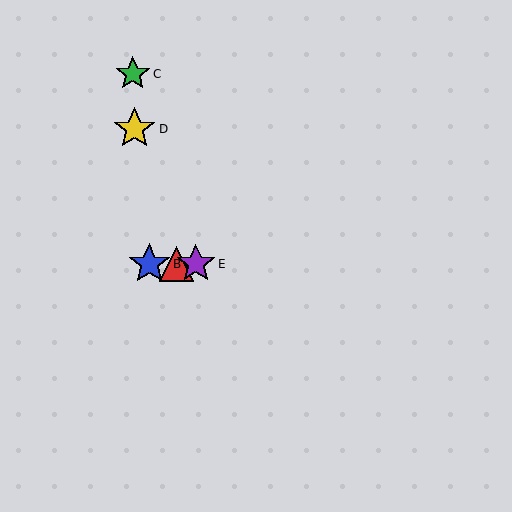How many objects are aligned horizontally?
3 objects (A, B, E) are aligned horizontally.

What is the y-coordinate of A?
Object A is at y≈264.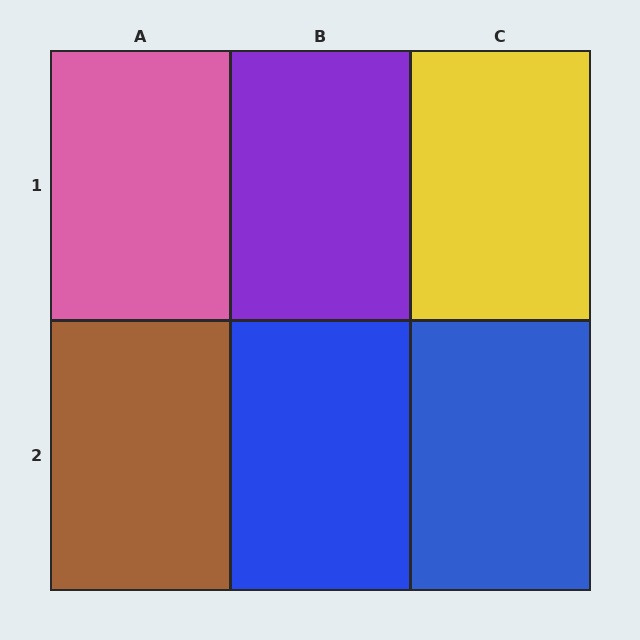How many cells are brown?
1 cell is brown.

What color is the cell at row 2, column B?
Blue.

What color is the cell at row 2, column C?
Blue.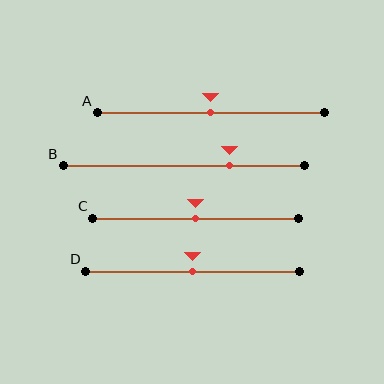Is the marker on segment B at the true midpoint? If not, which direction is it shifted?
No, the marker on segment B is shifted to the right by about 19% of the segment length.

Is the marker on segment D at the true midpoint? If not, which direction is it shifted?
Yes, the marker on segment D is at the true midpoint.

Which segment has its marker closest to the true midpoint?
Segment A has its marker closest to the true midpoint.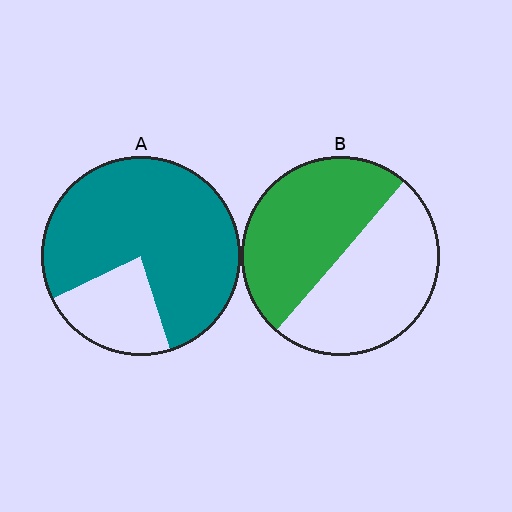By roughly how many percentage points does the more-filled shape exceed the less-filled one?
By roughly 30 percentage points (A over B).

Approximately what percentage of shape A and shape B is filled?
A is approximately 75% and B is approximately 50%.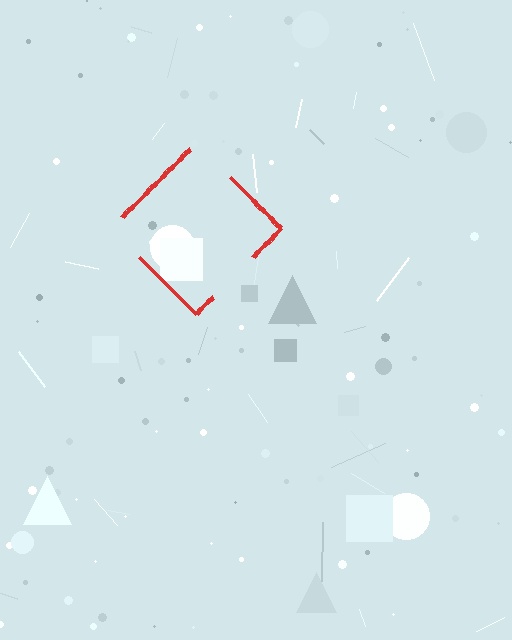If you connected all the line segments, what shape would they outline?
They would outline a diamond.